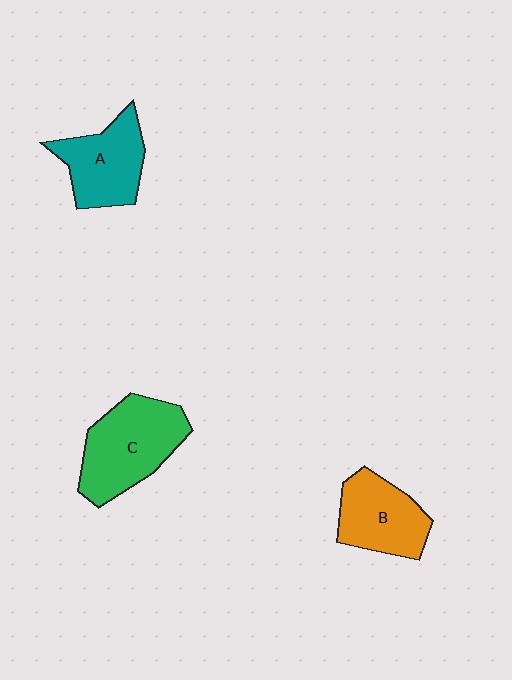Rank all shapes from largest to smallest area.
From largest to smallest: C (green), A (teal), B (orange).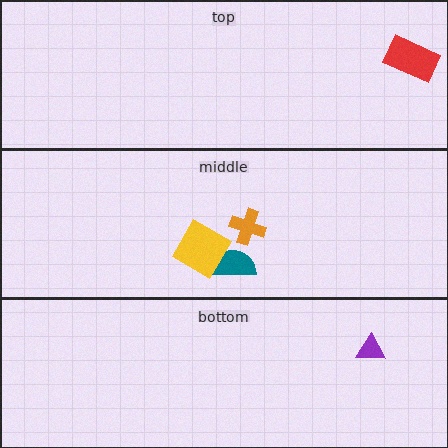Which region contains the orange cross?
The middle region.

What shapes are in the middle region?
The teal semicircle, the yellow diamond, the orange cross.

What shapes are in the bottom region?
The purple triangle.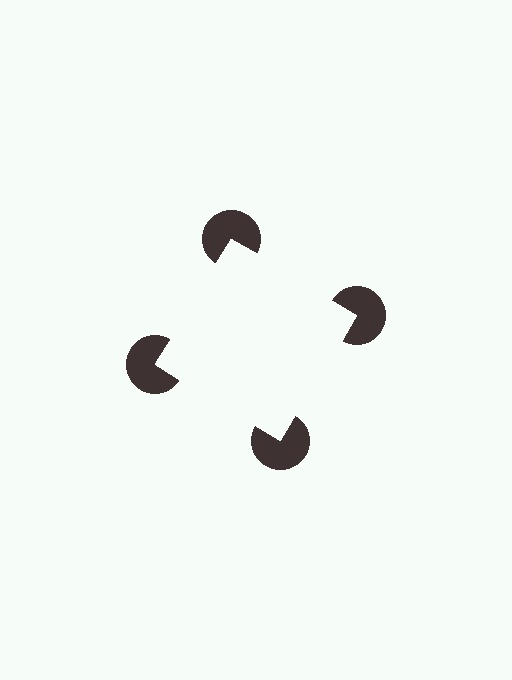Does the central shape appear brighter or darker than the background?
It typically appears slightly brighter than the background, even though no actual brightness change is drawn.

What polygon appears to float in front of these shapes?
An illusory square — its edges are inferred from the aligned wedge cuts in the pac-man discs, not physically drawn.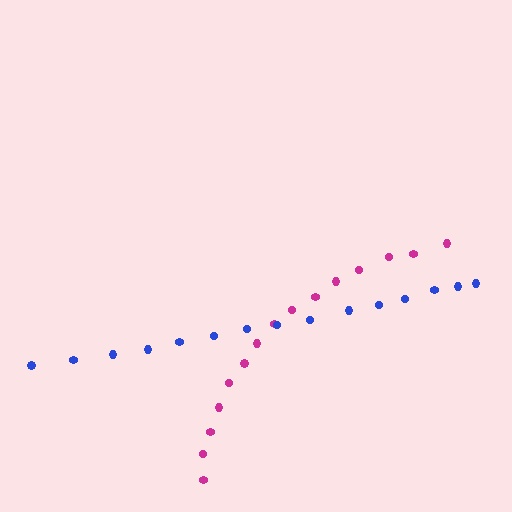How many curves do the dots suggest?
There are 2 distinct paths.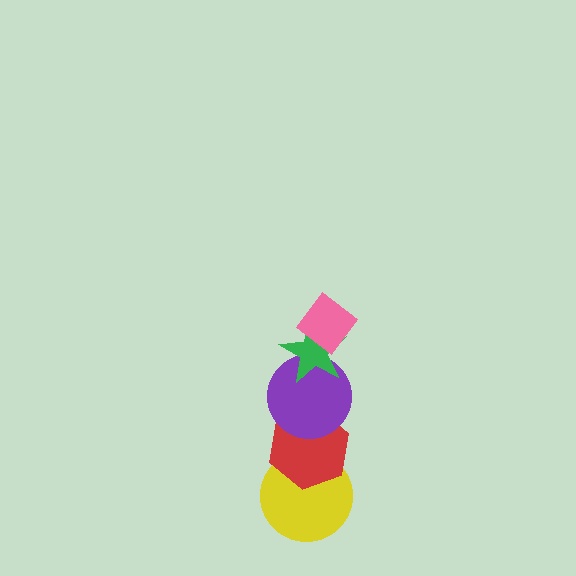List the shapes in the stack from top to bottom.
From top to bottom: the pink diamond, the green star, the purple circle, the red hexagon, the yellow circle.